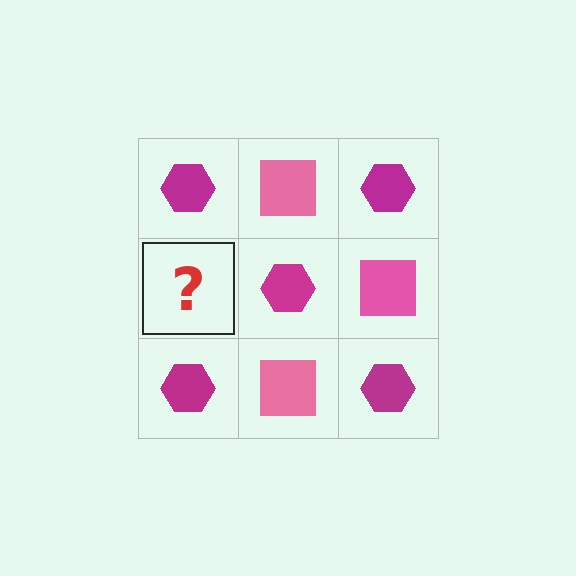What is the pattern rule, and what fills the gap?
The rule is that it alternates magenta hexagon and pink square in a checkerboard pattern. The gap should be filled with a pink square.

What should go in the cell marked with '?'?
The missing cell should contain a pink square.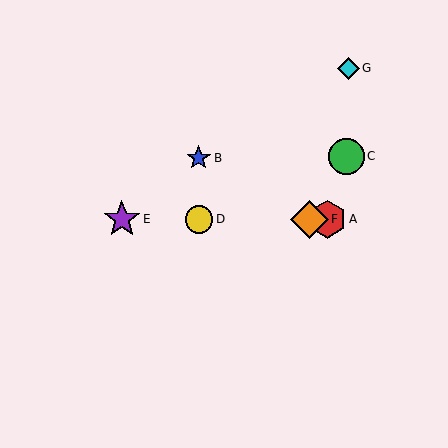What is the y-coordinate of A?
Object A is at y≈219.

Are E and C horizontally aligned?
No, E is at y≈219 and C is at y≈156.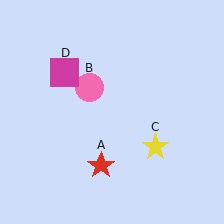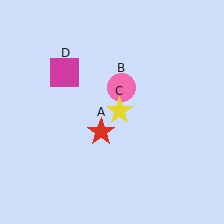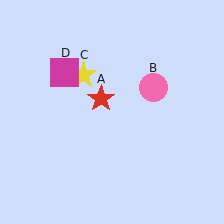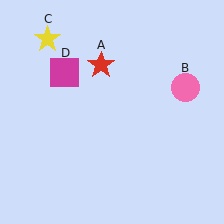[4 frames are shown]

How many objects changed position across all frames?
3 objects changed position: red star (object A), pink circle (object B), yellow star (object C).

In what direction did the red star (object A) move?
The red star (object A) moved up.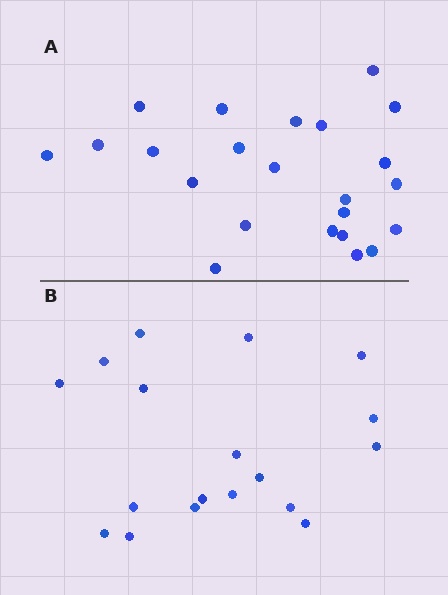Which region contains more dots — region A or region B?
Region A (the top region) has more dots.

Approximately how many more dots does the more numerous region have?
Region A has about 5 more dots than region B.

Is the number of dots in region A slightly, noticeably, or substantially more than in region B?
Region A has noticeably more, but not dramatically so. The ratio is roughly 1.3 to 1.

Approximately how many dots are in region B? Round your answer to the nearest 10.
About 20 dots. (The exact count is 18, which rounds to 20.)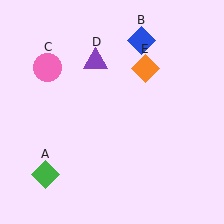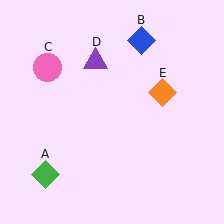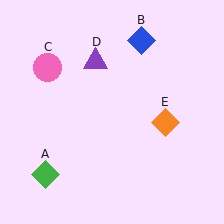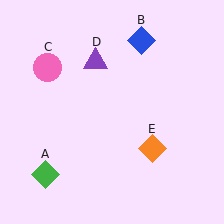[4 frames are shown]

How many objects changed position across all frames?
1 object changed position: orange diamond (object E).